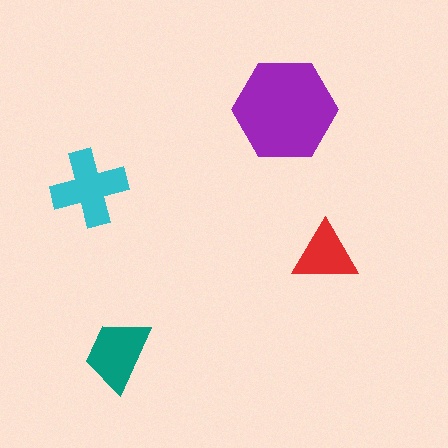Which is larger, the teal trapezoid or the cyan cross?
The cyan cross.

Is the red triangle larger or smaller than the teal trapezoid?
Smaller.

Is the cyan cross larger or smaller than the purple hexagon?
Smaller.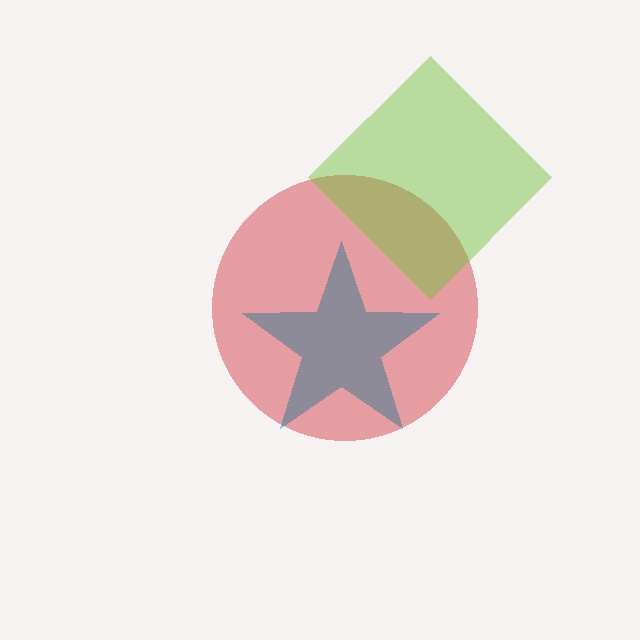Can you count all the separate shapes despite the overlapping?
Yes, there are 3 separate shapes.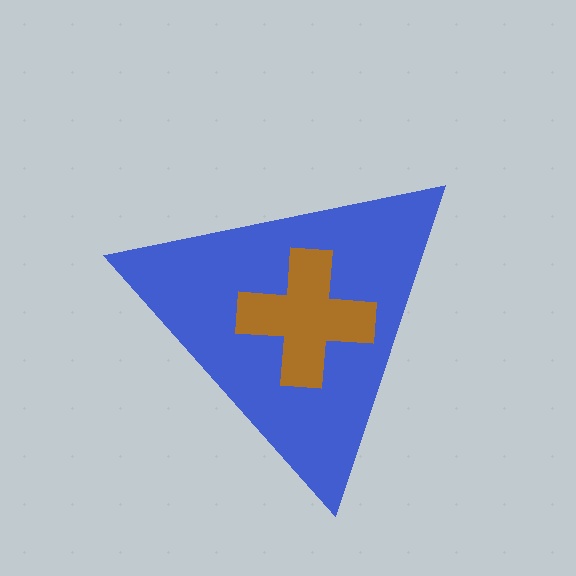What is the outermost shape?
The blue triangle.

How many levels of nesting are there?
2.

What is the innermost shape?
The brown cross.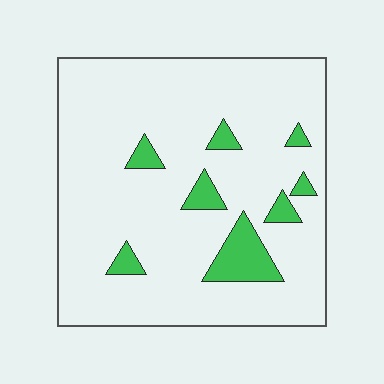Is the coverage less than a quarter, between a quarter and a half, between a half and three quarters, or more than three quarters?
Less than a quarter.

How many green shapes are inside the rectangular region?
8.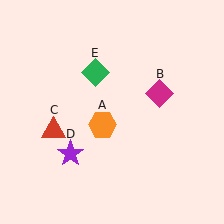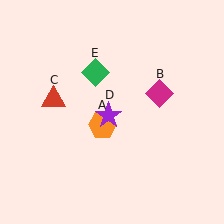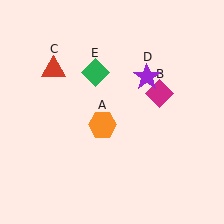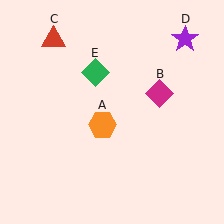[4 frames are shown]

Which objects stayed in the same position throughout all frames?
Orange hexagon (object A) and magenta diamond (object B) and green diamond (object E) remained stationary.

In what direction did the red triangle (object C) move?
The red triangle (object C) moved up.